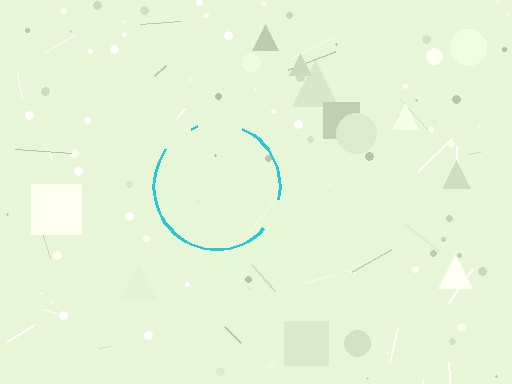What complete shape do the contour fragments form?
The contour fragments form a circle.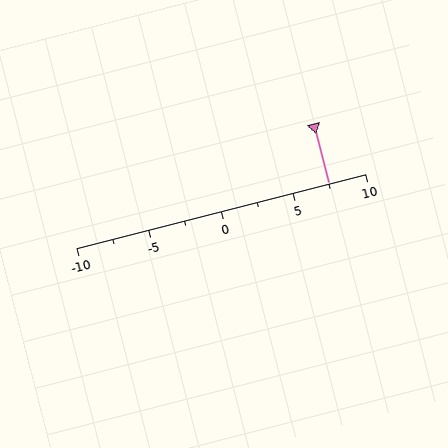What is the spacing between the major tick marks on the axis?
The major ticks are spaced 5 apart.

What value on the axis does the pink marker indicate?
The marker indicates approximately 7.5.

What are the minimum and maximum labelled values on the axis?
The axis runs from -10 to 10.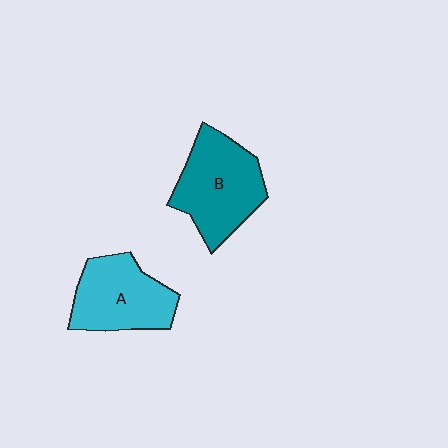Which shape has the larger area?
Shape B (teal).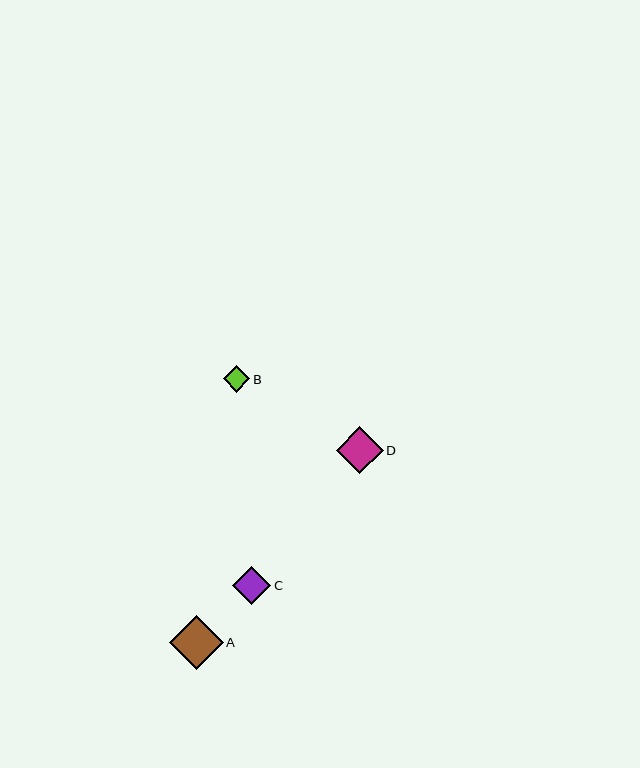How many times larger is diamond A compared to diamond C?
Diamond A is approximately 1.4 times the size of diamond C.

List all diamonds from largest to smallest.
From largest to smallest: A, D, C, B.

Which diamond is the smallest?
Diamond B is the smallest with a size of approximately 27 pixels.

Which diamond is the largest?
Diamond A is the largest with a size of approximately 54 pixels.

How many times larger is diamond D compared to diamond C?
Diamond D is approximately 1.2 times the size of diamond C.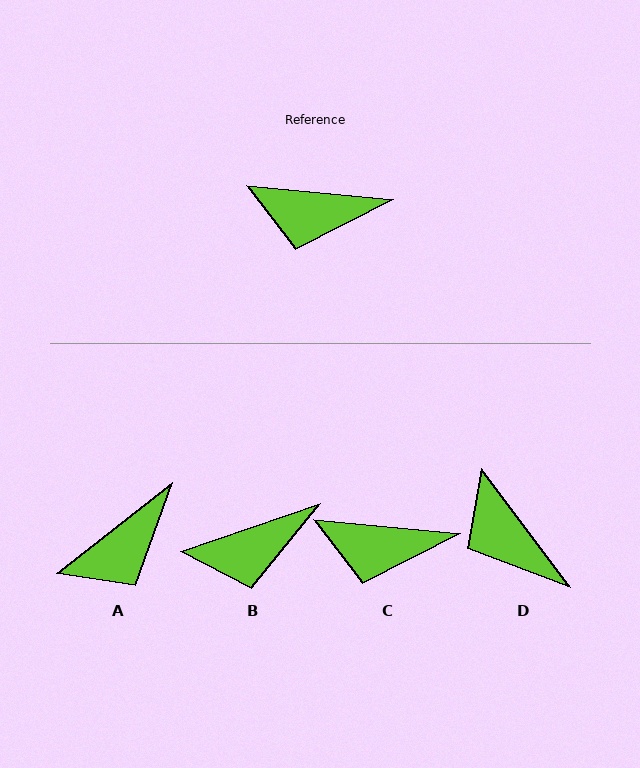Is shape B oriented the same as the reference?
No, it is off by about 25 degrees.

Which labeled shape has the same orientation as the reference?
C.